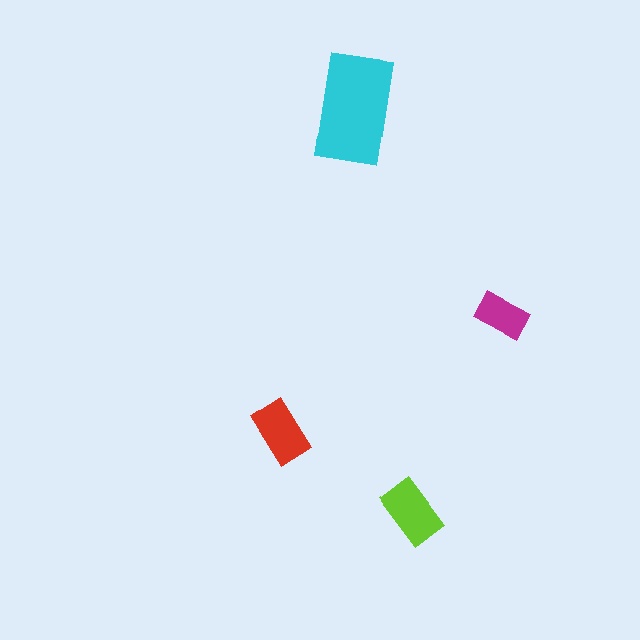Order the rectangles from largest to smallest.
the cyan one, the lime one, the red one, the magenta one.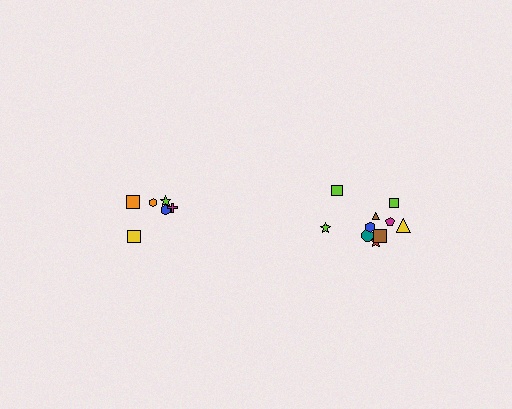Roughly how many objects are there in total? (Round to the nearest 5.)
Roughly 15 objects in total.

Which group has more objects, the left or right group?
The right group.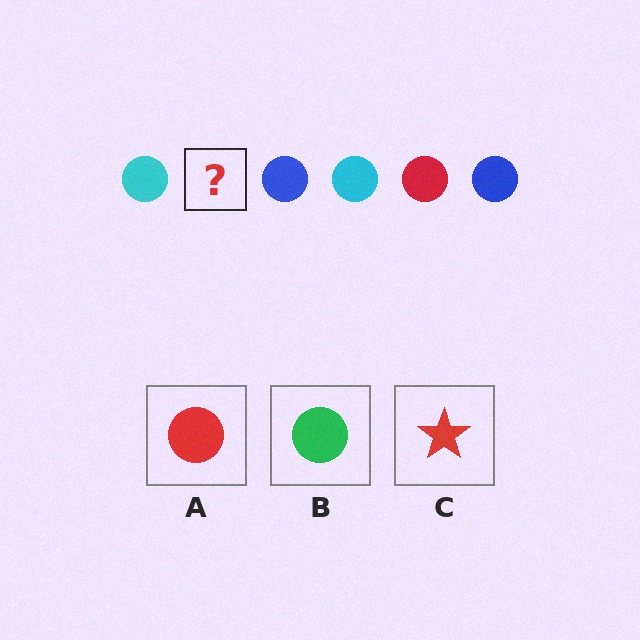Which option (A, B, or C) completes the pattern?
A.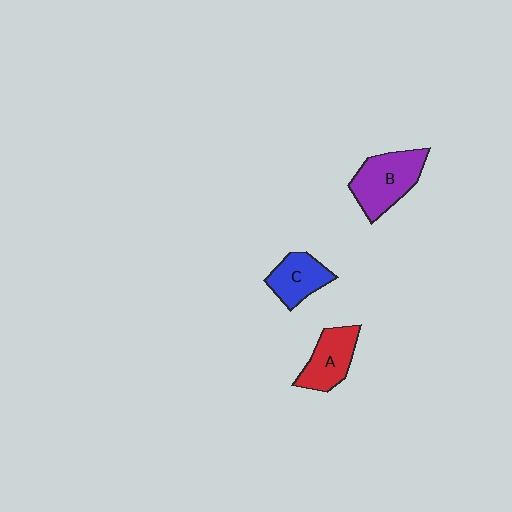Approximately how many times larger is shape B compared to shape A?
Approximately 1.3 times.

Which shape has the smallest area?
Shape C (blue).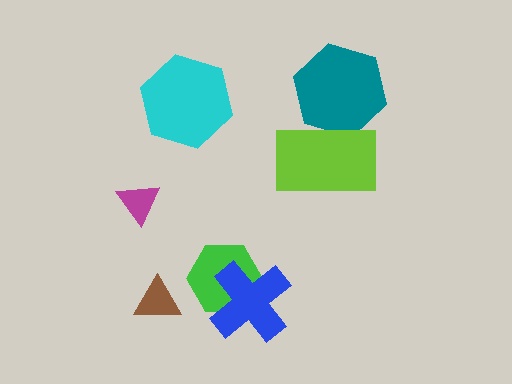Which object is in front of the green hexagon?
The blue cross is in front of the green hexagon.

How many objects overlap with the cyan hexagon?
0 objects overlap with the cyan hexagon.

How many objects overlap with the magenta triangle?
0 objects overlap with the magenta triangle.